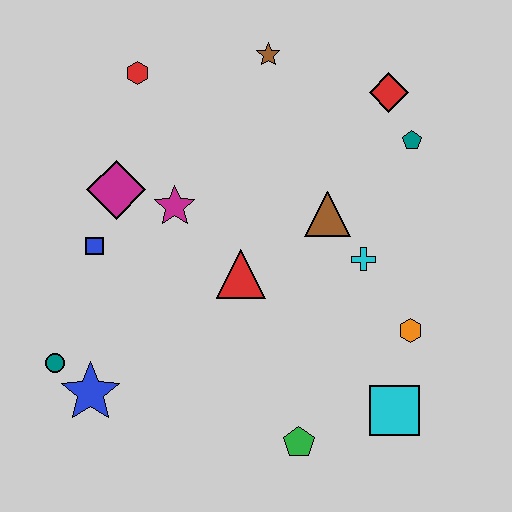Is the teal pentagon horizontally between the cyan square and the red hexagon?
No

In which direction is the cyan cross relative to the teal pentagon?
The cyan cross is below the teal pentagon.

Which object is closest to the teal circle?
The blue star is closest to the teal circle.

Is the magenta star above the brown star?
No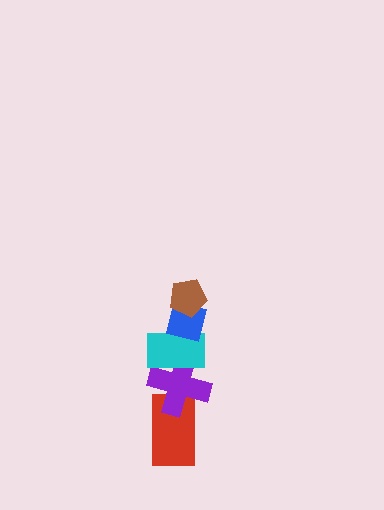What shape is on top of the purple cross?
The cyan rectangle is on top of the purple cross.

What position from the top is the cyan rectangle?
The cyan rectangle is 3rd from the top.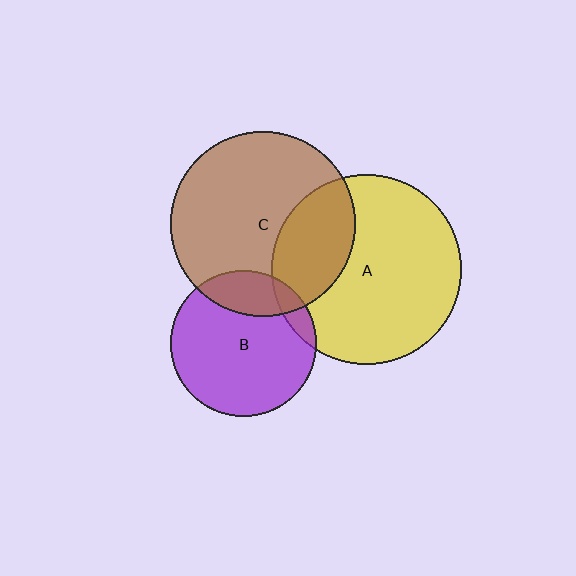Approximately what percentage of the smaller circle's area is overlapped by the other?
Approximately 10%.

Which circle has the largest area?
Circle A (yellow).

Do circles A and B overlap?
Yes.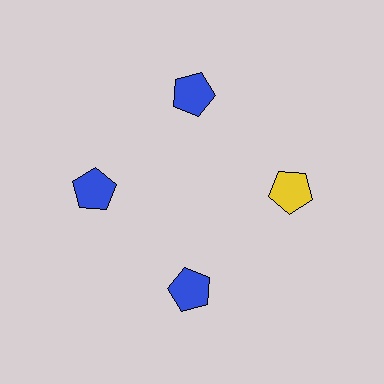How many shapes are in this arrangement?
There are 4 shapes arranged in a ring pattern.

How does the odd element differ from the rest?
It has a different color: yellow instead of blue.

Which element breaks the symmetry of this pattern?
The yellow pentagon at roughly the 3 o'clock position breaks the symmetry. All other shapes are blue pentagons.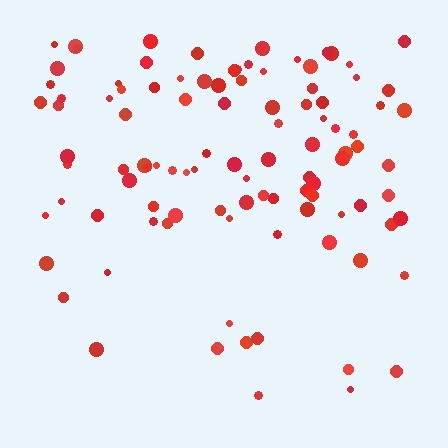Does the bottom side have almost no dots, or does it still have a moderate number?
Still a moderate number, just noticeably fewer than the top.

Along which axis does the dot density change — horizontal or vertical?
Vertical.